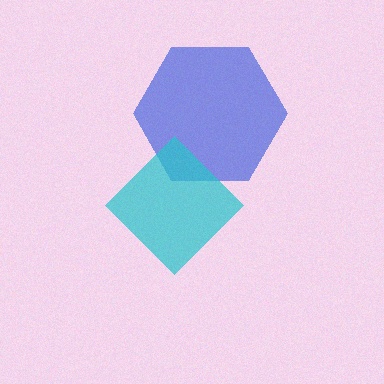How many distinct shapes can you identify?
There are 2 distinct shapes: a blue hexagon, a cyan diamond.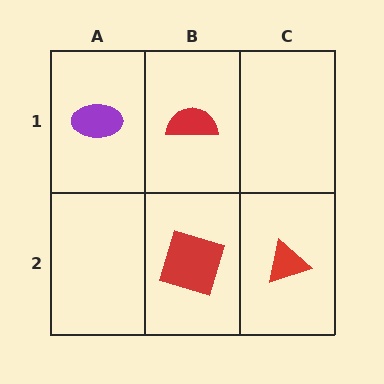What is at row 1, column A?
A purple ellipse.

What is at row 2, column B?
A red square.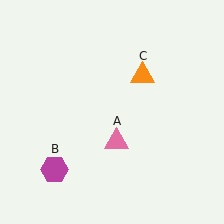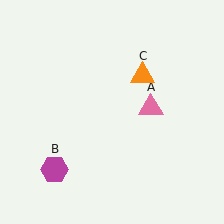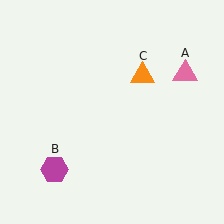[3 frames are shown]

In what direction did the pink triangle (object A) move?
The pink triangle (object A) moved up and to the right.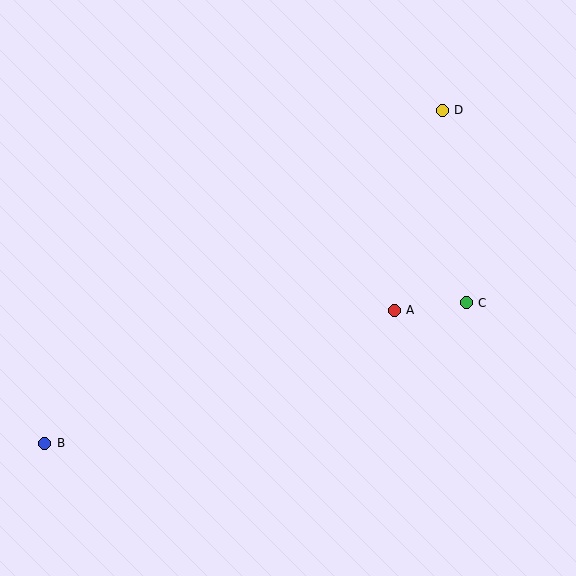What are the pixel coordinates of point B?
Point B is at (45, 443).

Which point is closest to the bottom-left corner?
Point B is closest to the bottom-left corner.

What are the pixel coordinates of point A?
Point A is at (394, 310).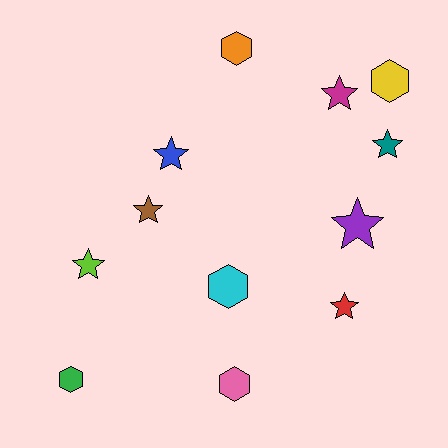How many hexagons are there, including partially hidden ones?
There are 5 hexagons.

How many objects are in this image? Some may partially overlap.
There are 12 objects.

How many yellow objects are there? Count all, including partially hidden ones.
There is 1 yellow object.